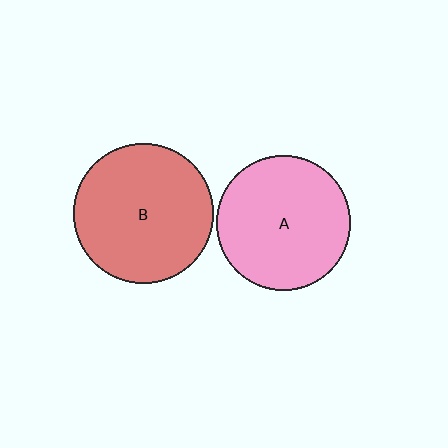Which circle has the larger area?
Circle B (red).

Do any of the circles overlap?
No, none of the circles overlap.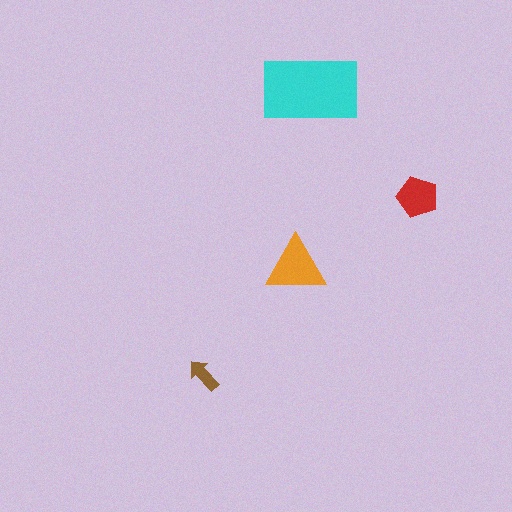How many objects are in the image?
There are 4 objects in the image.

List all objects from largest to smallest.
The cyan rectangle, the orange triangle, the red pentagon, the brown arrow.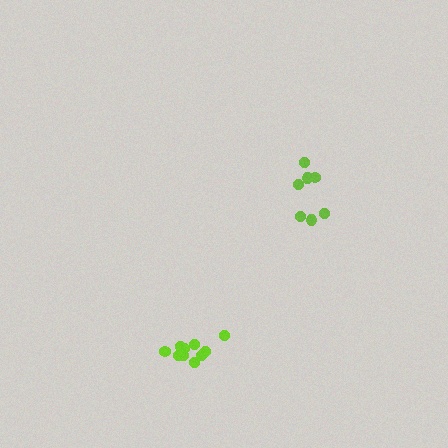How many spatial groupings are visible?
There are 2 spatial groupings.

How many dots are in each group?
Group 1: 7 dots, Group 2: 10 dots (17 total).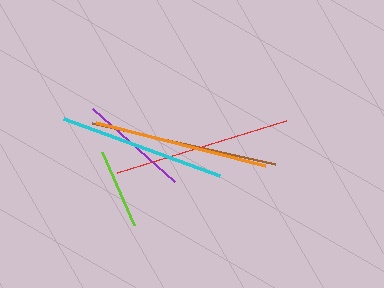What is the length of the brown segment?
The brown segment is approximately 188 pixels long.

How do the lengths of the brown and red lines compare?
The brown and red lines are approximately the same length.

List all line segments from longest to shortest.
From longest to shortest: brown, red, orange, cyan, purple, lime.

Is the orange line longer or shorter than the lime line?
The orange line is longer than the lime line.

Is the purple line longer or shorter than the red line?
The red line is longer than the purple line.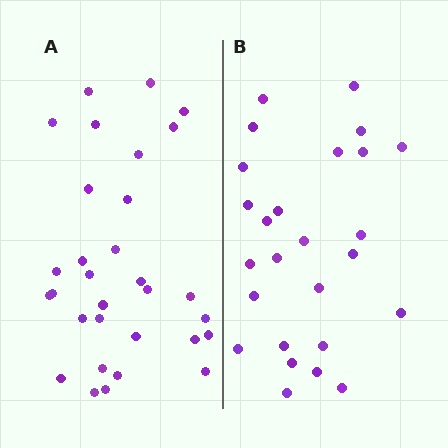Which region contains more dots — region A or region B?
Region A (the left region) has more dots.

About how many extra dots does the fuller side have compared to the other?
Region A has about 5 more dots than region B.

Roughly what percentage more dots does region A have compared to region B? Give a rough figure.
About 20% more.